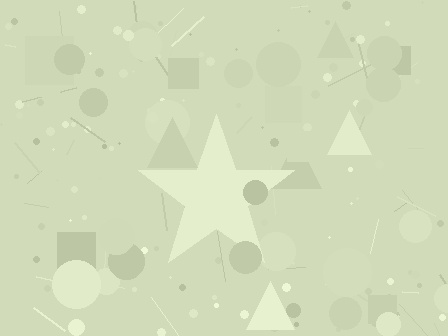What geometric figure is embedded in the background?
A star is embedded in the background.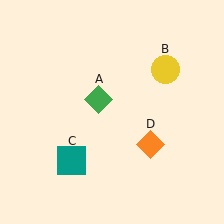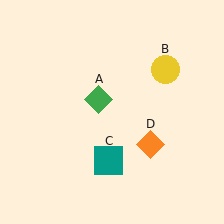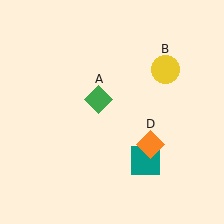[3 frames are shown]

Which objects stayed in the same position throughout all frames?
Green diamond (object A) and yellow circle (object B) and orange diamond (object D) remained stationary.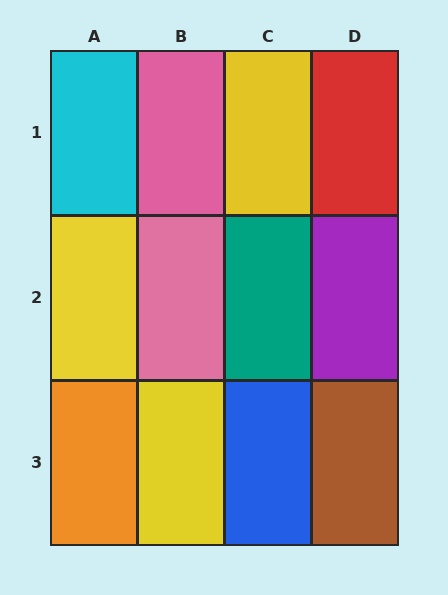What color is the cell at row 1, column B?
Pink.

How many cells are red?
1 cell is red.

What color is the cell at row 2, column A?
Yellow.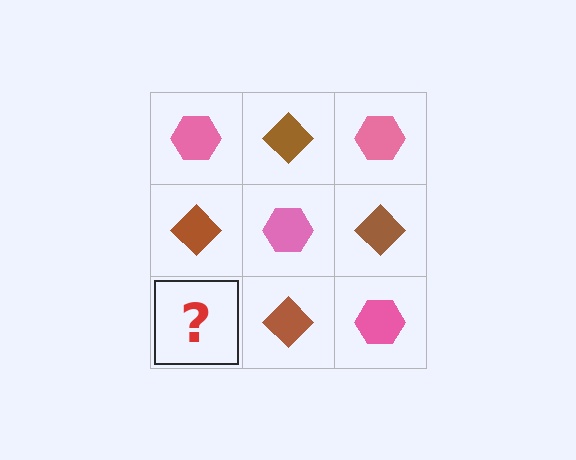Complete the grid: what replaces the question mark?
The question mark should be replaced with a pink hexagon.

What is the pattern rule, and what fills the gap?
The rule is that it alternates pink hexagon and brown diamond in a checkerboard pattern. The gap should be filled with a pink hexagon.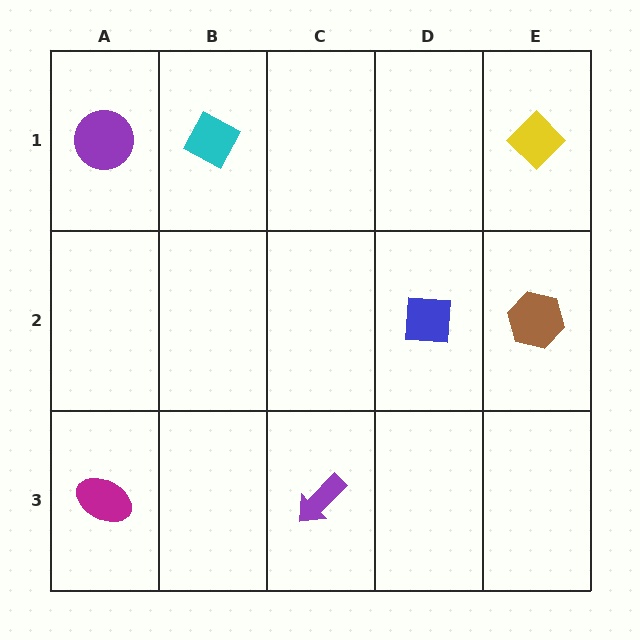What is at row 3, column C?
A purple arrow.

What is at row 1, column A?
A purple circle.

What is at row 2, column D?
A blue square.